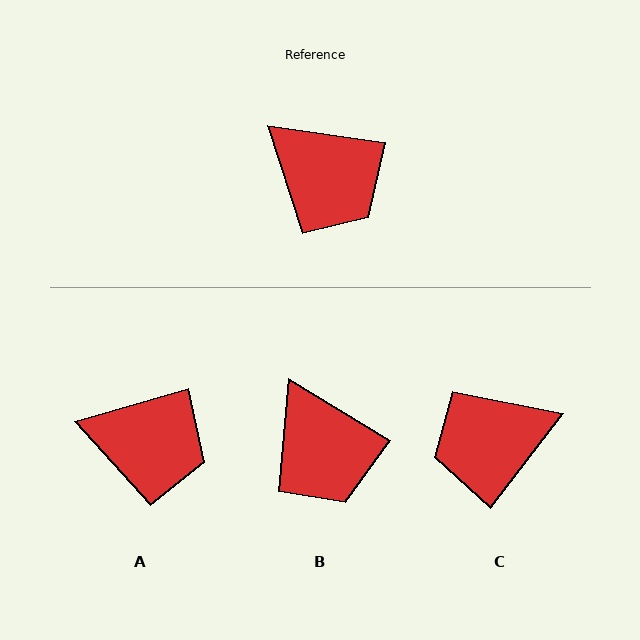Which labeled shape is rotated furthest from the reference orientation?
C, about 119 degrees away.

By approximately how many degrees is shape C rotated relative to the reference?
Approximately 119 degrees clockwise.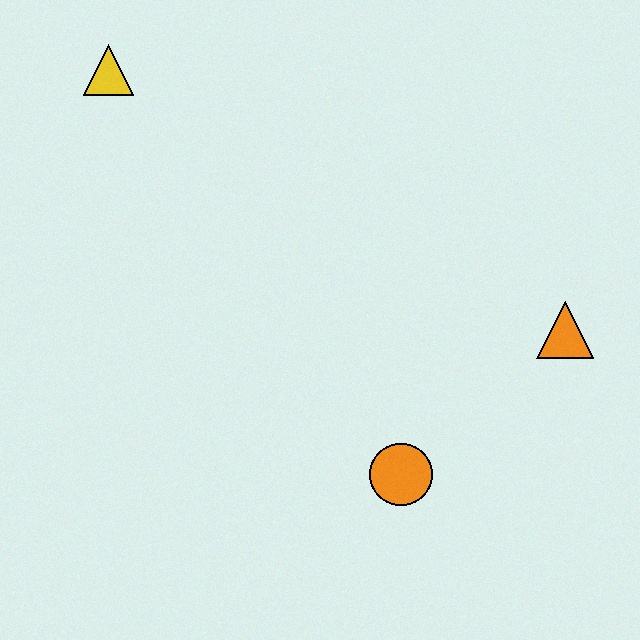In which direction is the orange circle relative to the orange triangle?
The orange circle is to the left of the orange triangle.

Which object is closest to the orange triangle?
The orange circle is closest to the orange triangle.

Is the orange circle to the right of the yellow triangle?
Yes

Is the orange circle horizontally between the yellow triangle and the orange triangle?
Yes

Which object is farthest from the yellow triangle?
The orange triangle is farthest from the yellow triangle.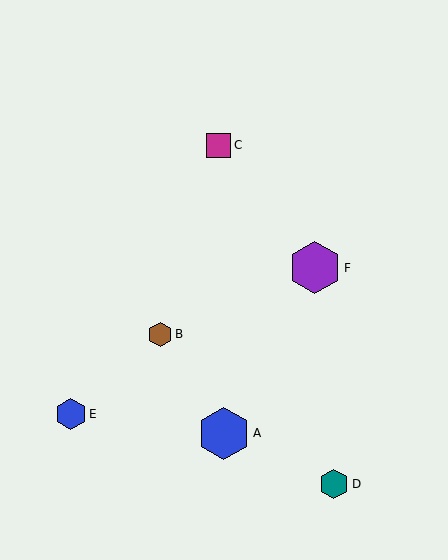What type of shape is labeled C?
Shape C is a magenta square.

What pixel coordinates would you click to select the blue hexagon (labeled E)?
Click at (71, 414) to select the blue hexagon E.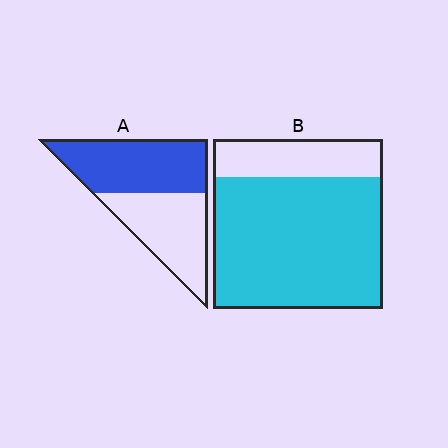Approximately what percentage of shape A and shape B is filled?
A is approximately 55% and B is approximately 80%.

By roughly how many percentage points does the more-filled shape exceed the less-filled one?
By roughly 25 percentage points (B over A).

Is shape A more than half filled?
Roughly half.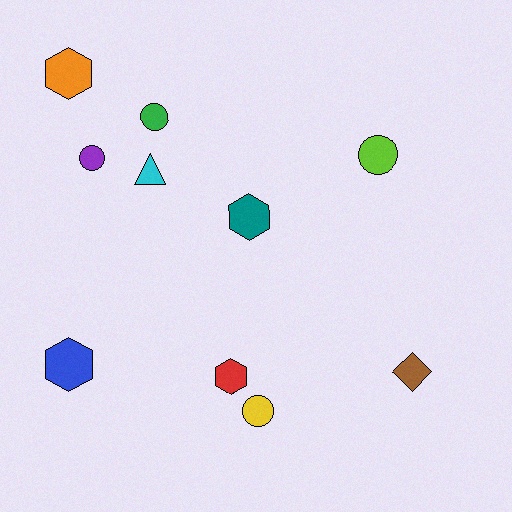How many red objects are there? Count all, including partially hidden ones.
There is 1 red object.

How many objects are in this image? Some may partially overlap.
There are 10 objects.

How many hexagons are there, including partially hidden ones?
There are 4 hexagons.